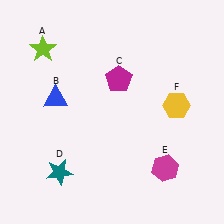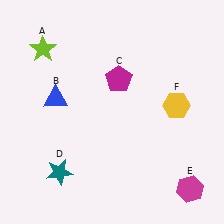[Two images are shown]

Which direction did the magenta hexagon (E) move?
The magenta hexagon (E) moved right.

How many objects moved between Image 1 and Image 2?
1 object moved between the two images.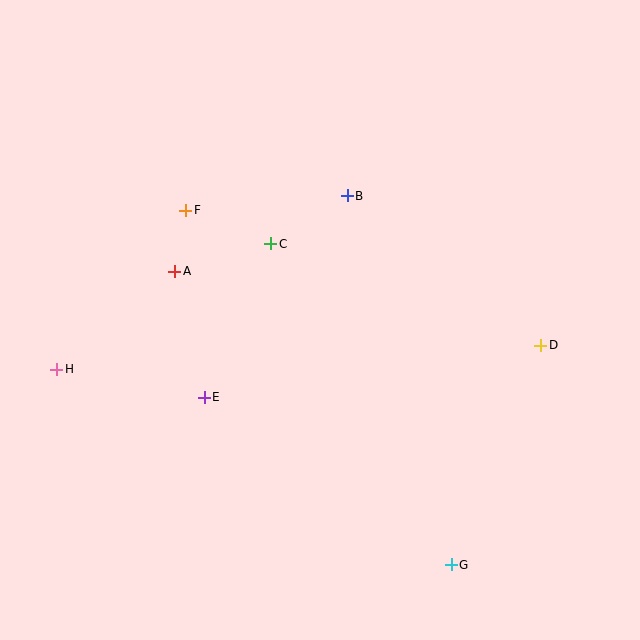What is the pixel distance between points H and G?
The distance between H and G is 440 pixels.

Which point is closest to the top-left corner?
Point F is closest to the top-left corner.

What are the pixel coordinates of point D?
Point D is at (541, 345).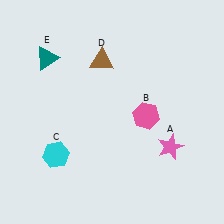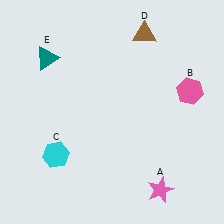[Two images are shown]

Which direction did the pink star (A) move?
The pink star (A) moved down.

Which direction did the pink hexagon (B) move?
The pink hexagon (B) moved right.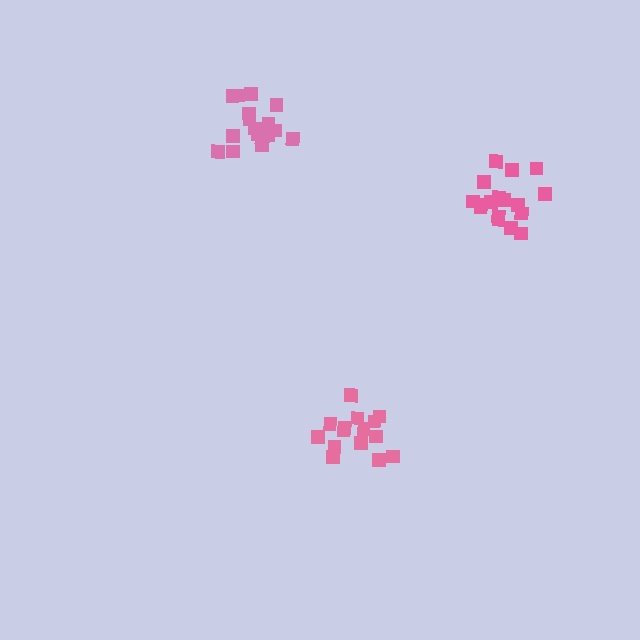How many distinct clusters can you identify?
There are 3 distinct clusters.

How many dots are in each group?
Group 1: 15 dots, Group 2: 18 dots, Group 3: 18 dots (51 total).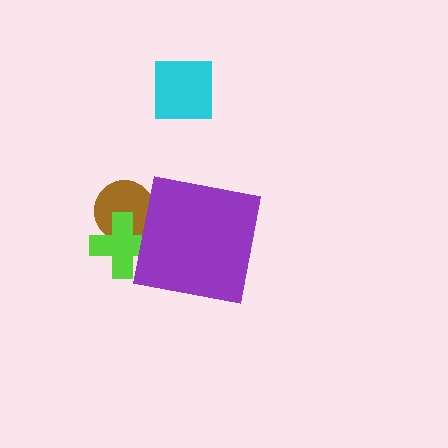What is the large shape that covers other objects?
A purple square.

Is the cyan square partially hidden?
No, the cyan square is fully visible.